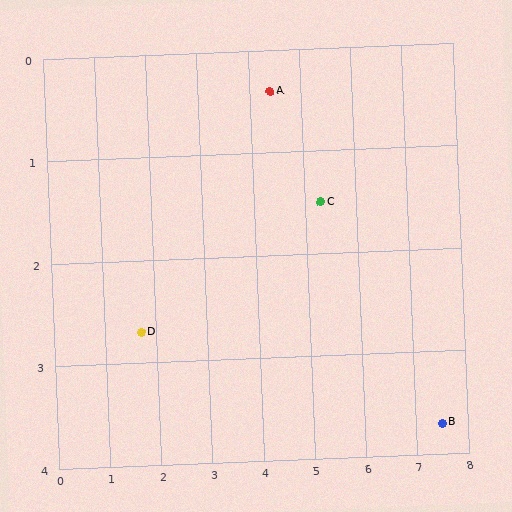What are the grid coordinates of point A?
Point A is at approximately (4.4, 0.4).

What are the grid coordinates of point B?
Point B is at approximately (7.5, 3.7).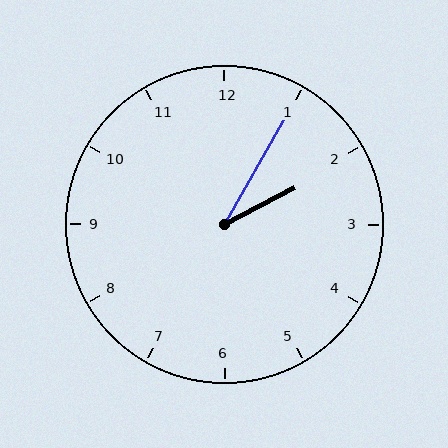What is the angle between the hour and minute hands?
Approximately 32 degrees.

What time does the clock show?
2:05.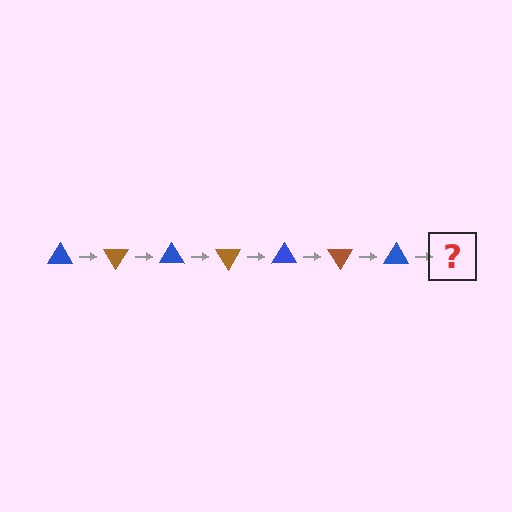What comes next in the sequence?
The next element should be a brown triangle, rotated 420 degrees from the start.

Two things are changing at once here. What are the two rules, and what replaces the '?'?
The two rules are that it rotates 60 degrees each step and the color cycles through blue and brown. The '?' should be a brown triangle, rotated 420 degrees from the start.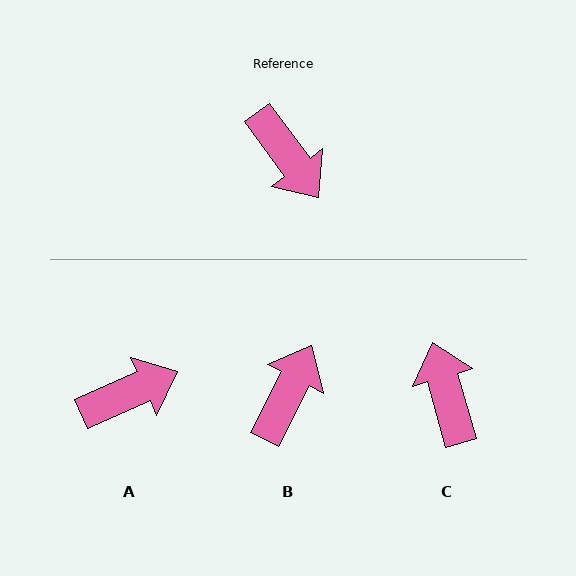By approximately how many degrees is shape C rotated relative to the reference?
Approximately 160 degrees counter-clockwise.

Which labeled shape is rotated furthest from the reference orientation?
C, about 160 degrees away.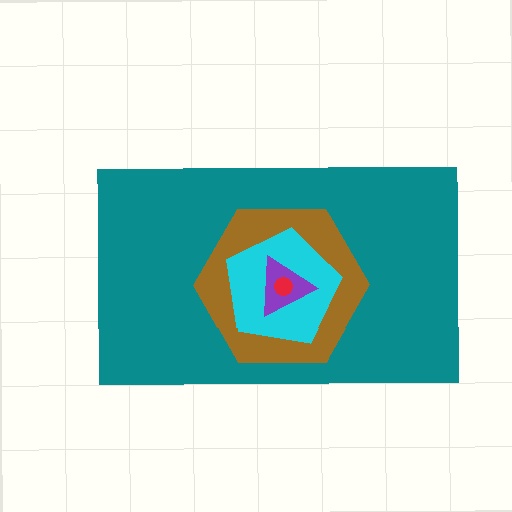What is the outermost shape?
The teal rectangle.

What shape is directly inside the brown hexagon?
The cyan pentagon.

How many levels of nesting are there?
5.